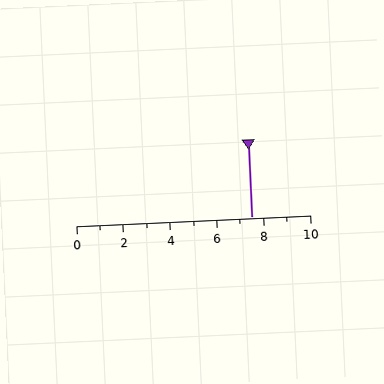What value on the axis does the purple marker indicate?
The marker indicates approximately 7.5.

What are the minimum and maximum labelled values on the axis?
The axis runs from 0 to 10.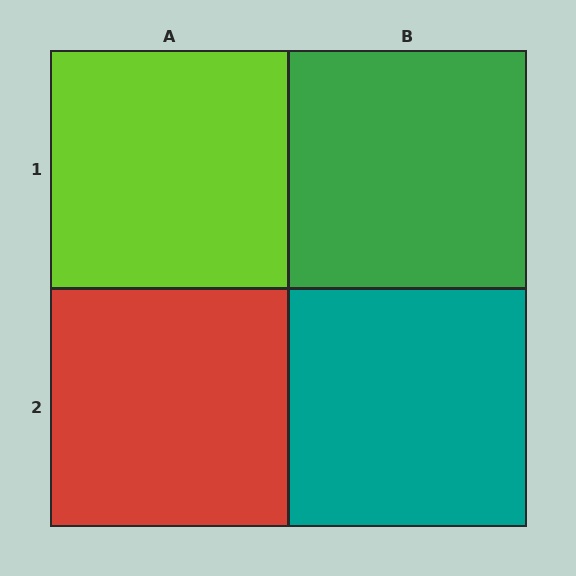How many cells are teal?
1 cell is teal.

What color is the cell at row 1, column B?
Green.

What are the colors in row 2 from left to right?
Red, teal.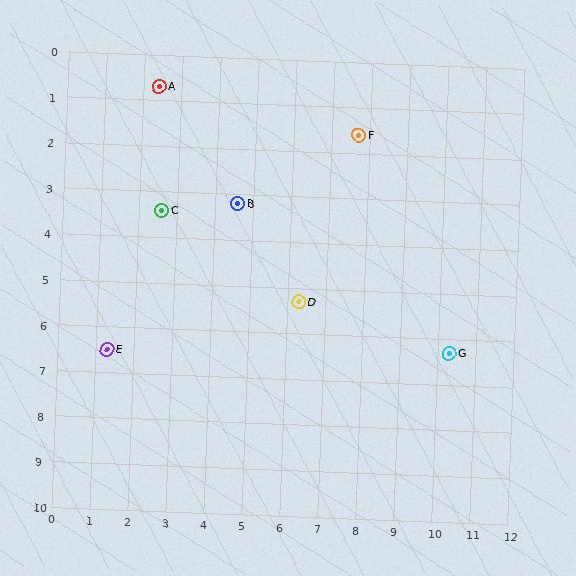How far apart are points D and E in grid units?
Points D and E are about 5.1 grid units apart.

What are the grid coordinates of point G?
Point G is at approximately (10.3, 6.3).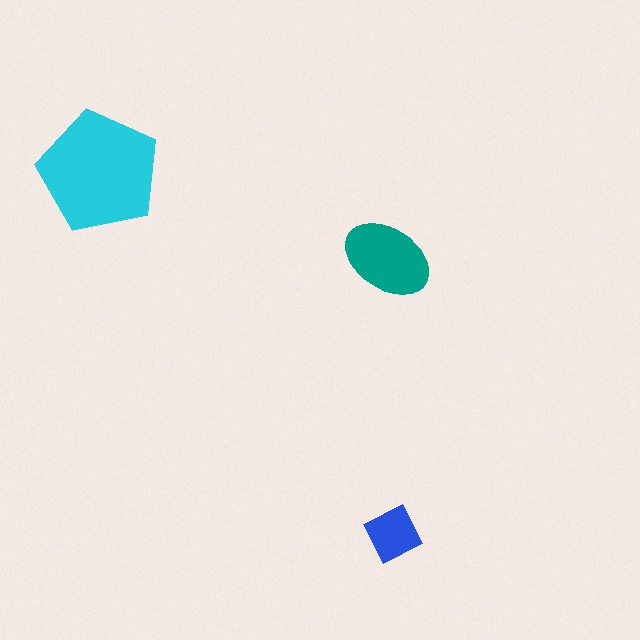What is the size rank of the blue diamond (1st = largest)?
3rd.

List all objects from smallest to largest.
The blue diamond, the teal ellipse, the cyan pentagon.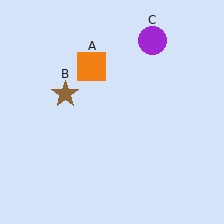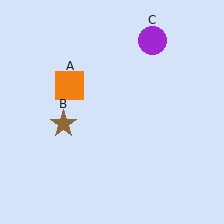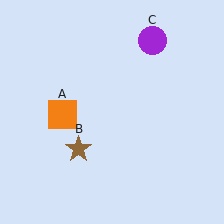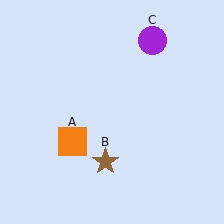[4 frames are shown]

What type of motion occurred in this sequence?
The orange square (object A), brown star (object B) rotated counterclockwise around the center of the scene.